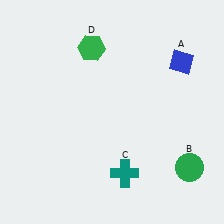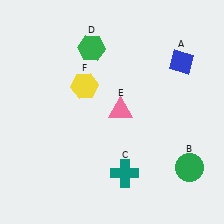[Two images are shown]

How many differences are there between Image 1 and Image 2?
There are 2 differences between the two images.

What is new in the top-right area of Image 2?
A pink triangle (E) was added in the top-right area of Image 2.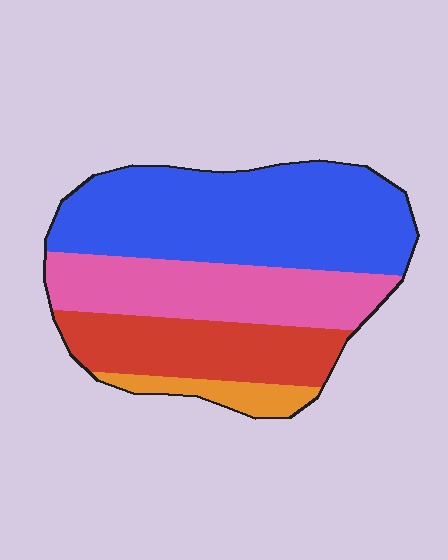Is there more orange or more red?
Red.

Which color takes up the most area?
Blue, at roughly 45%.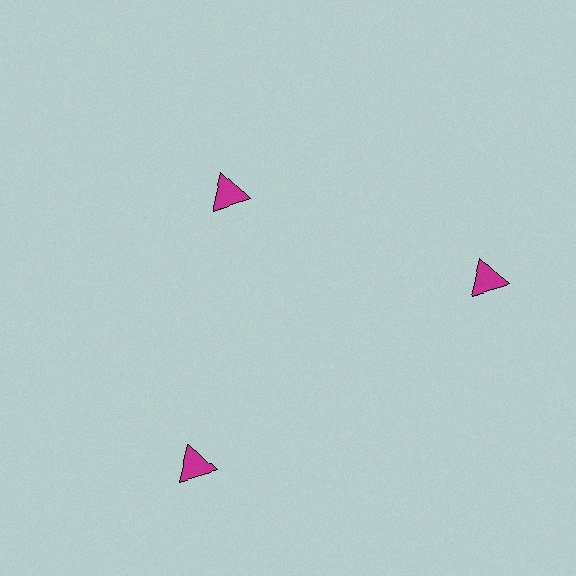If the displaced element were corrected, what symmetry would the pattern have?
It would have 3-fold rotational symmetry — the pattern would map onto itself every 120 degrees.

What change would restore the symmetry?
The symmetry would be restored by moving it outward, back onto the ring so that all 3 triangles sit at equal angles and equal distance from the center.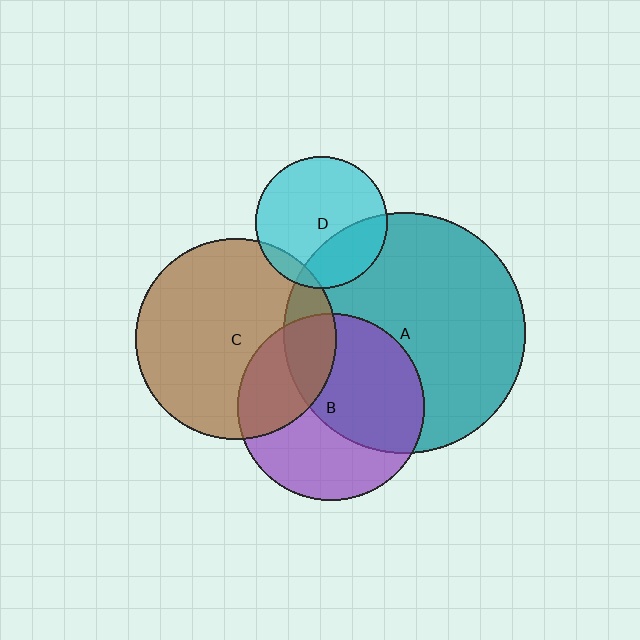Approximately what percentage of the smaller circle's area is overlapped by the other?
Approximately 30%.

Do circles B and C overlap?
Yes.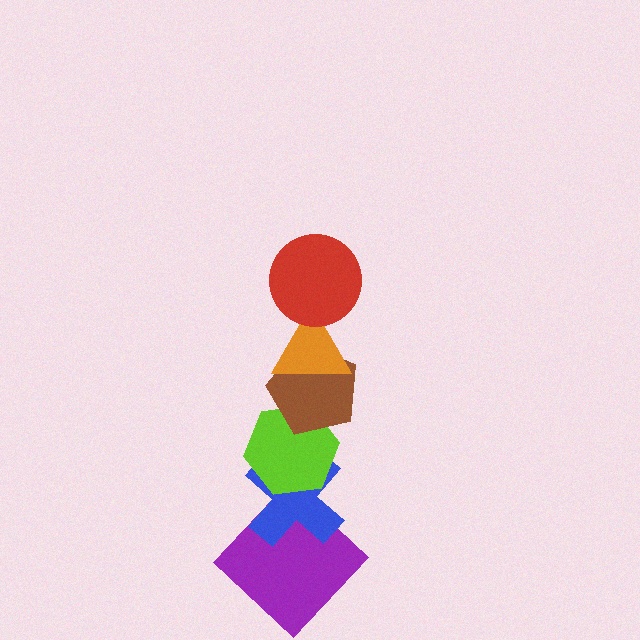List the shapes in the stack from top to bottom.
From top to bottom: the red circle, the orange triangle, the brown pentagon, the lime hexagon, the blue cross, the purple diamond.